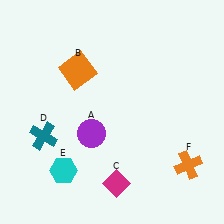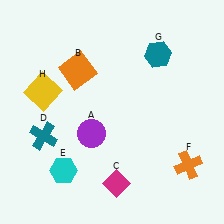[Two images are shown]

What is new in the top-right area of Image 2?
A teal hexagon (G) was added in the top-right area of Image 2.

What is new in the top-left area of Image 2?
A yellow square (H) was added in the top-left area of Image 2.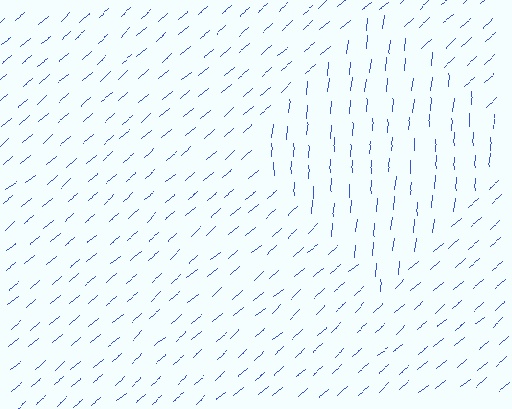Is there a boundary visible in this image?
Yes, there is a texture boundary formed by a change in line orientation.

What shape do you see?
I see a diamond.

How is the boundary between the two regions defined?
The boundary is defined purely by a change in line orientation (approximately 45 degrees difference). All lines are the same color and thickness.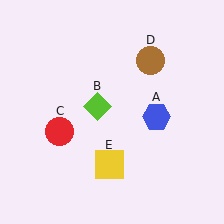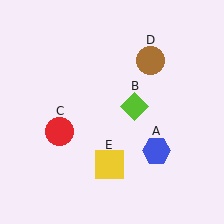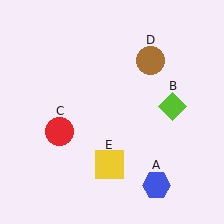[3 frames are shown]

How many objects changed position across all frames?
2 objects changed position: blue hexagon (object A), lime diamond (object B).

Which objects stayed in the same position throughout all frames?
Red circle (object C) and brown circle (object D) and yellow square (object E) remained stationary.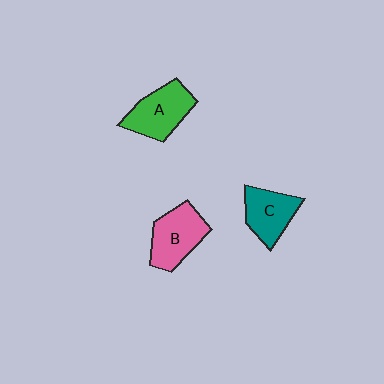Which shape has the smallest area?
Shape C (teal).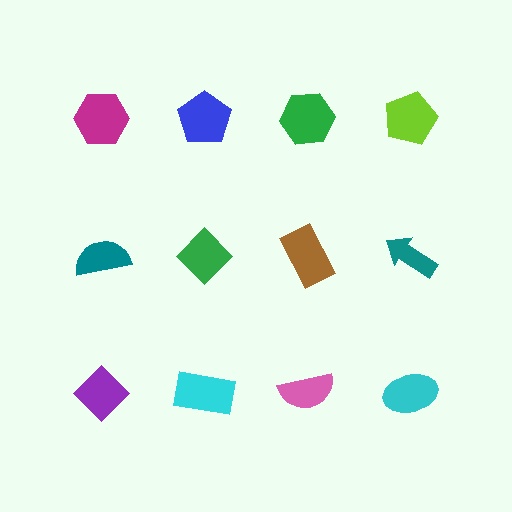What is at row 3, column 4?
A cyan ellipse.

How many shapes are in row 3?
4 shapes.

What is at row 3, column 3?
A pink semicircle.